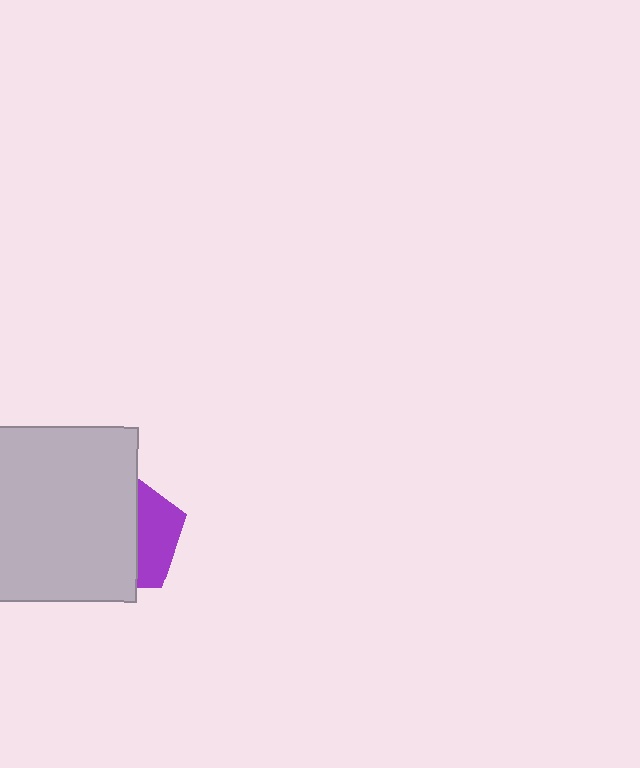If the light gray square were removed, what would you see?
You would see the complete purple pentagon.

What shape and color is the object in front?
The object in front is a light gray square.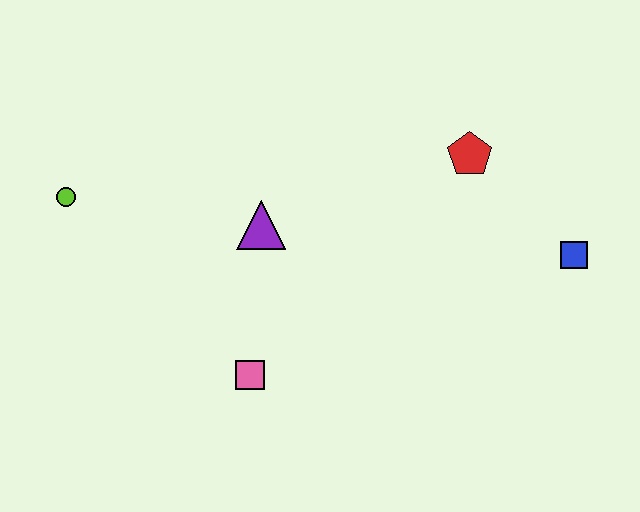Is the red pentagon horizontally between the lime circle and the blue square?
Yes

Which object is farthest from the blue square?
The lime circle is farthest from the blue square.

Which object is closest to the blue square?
The red pentagon is closest to the blue square.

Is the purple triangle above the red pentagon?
No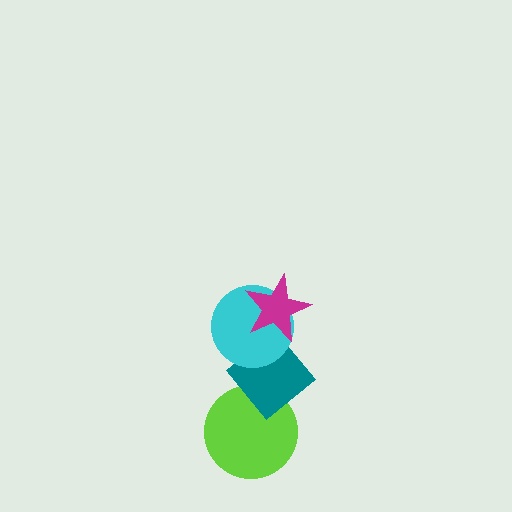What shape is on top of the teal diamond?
The cyan circle is on top of the teal diamond.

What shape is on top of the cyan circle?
The magenta star is on top of the cyan circle.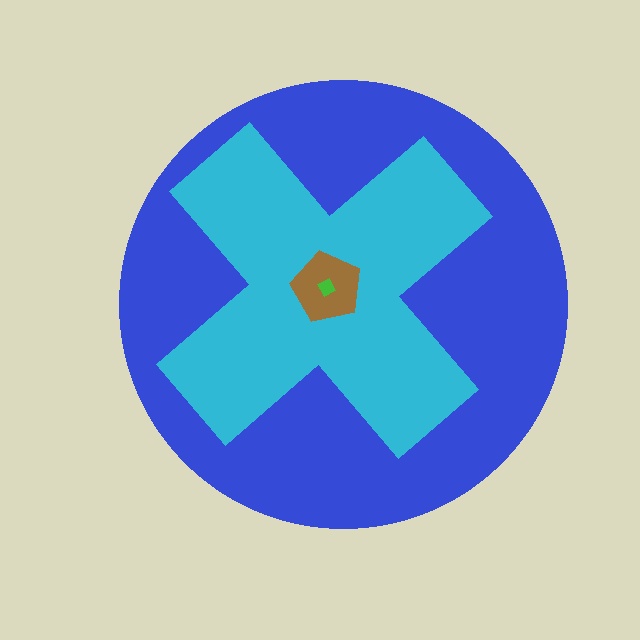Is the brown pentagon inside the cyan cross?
Yes.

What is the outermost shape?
The blue circle.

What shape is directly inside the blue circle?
The cyan cross.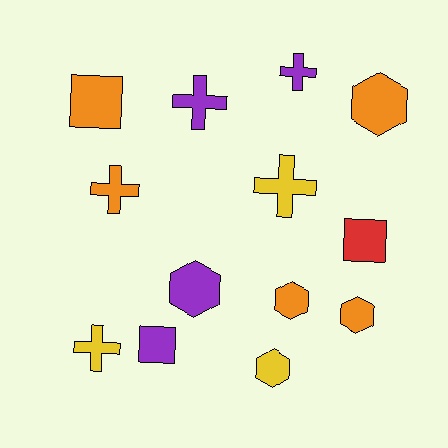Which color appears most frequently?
Orange, with 5 objects.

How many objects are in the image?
There are 13 objects.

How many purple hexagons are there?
There is 1 purple hexagon.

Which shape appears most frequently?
Hexagon, with 5 objects.